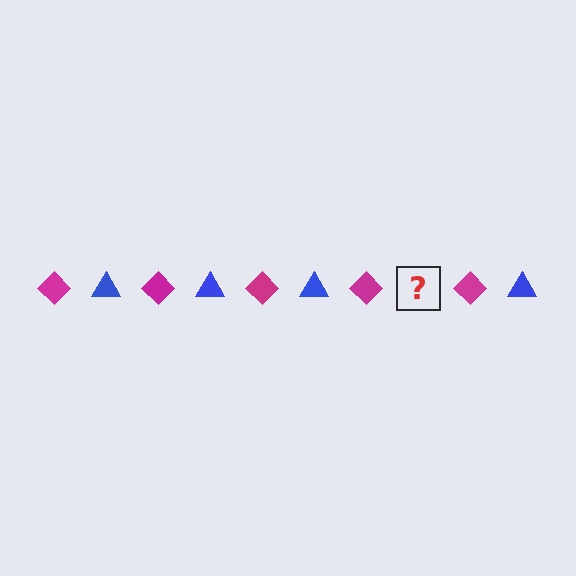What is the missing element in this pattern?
The missing element is a blue triangle.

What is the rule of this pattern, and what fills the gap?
The rule is that the pattern alternates between magenta diamond and blue triangle. The gap should be filled with a blue triangle.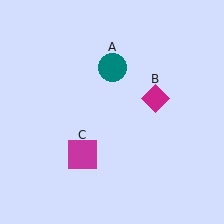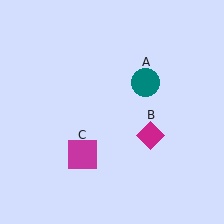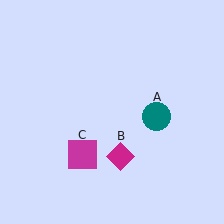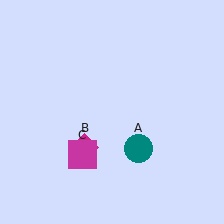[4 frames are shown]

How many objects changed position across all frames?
2 objects changed position: teal circle (object A), magenta diamond (object B).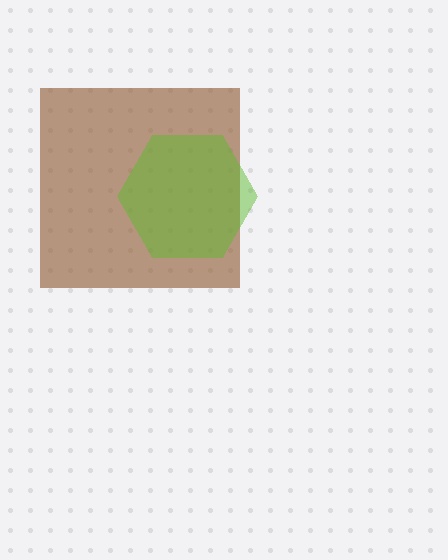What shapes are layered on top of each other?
The layered shapes are: a brown square, a lime hexagon.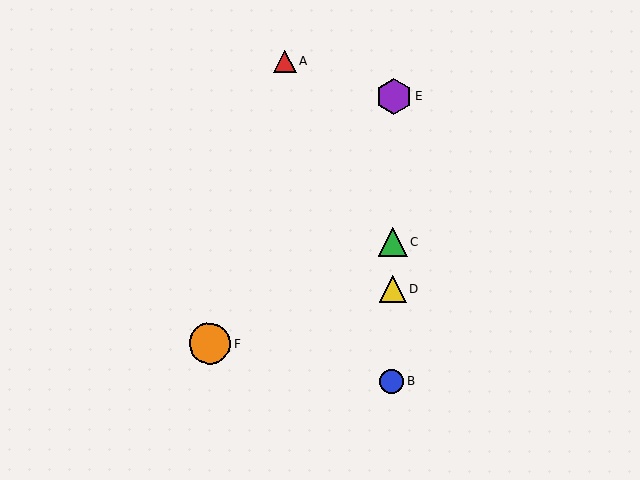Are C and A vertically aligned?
No, C is at x≈393 and A is at x≈285.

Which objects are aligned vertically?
Objects B, C, D, E are aligned vertically.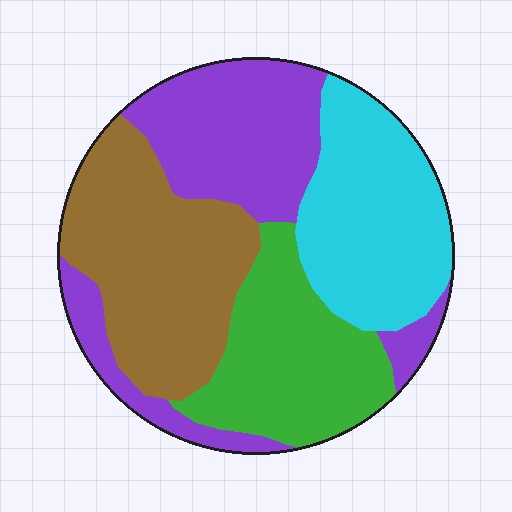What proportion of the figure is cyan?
Cyan covers 23% of the figure.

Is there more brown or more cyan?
Brown.